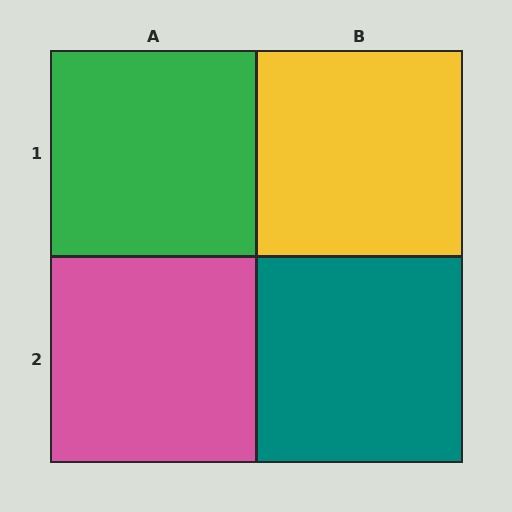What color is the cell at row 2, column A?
Pink.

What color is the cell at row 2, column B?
Teal.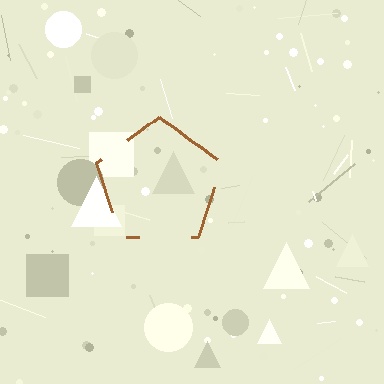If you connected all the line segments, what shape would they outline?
They would outline a pentagon.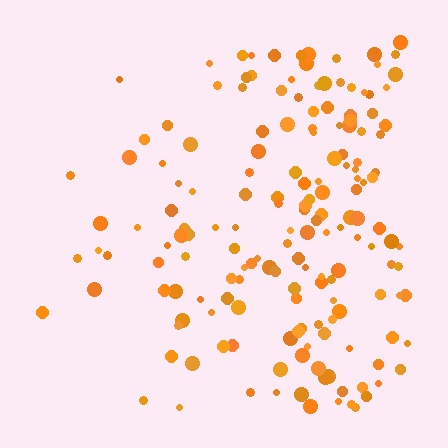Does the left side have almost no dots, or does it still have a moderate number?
Still a moderate number, just noticeably fewer than the right.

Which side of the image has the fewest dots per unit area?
The left.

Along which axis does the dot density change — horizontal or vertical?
Horizontal.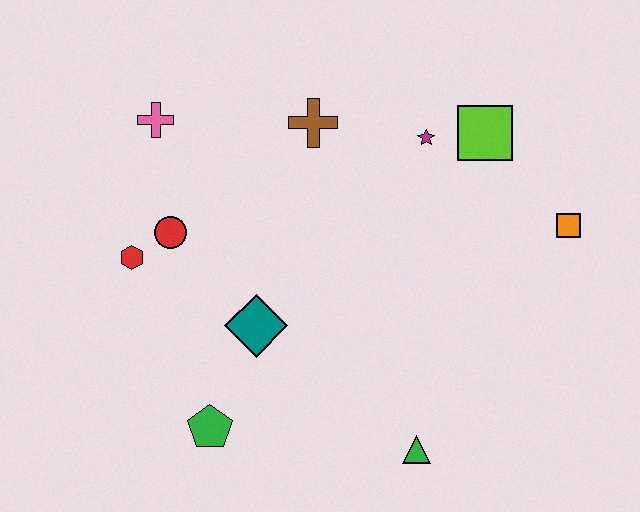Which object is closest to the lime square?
The magenta star is closest to the lime square.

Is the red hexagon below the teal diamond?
No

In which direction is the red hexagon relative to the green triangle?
The red hexagon is to the left of the green triangle.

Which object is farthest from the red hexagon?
The orange square is farthest from the red hexagon.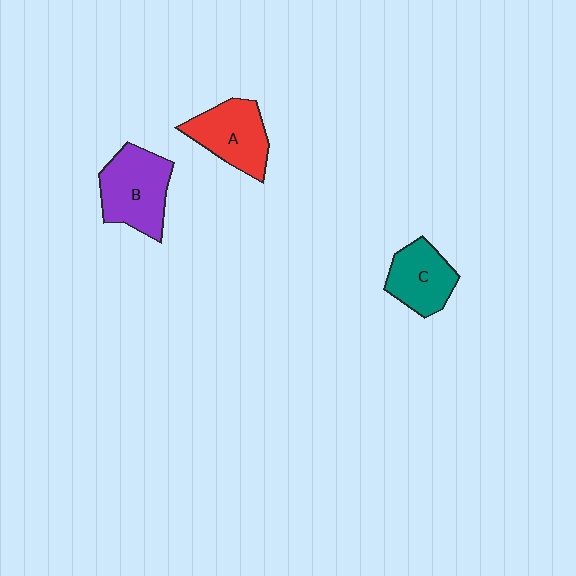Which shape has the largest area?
Shape B (purple).